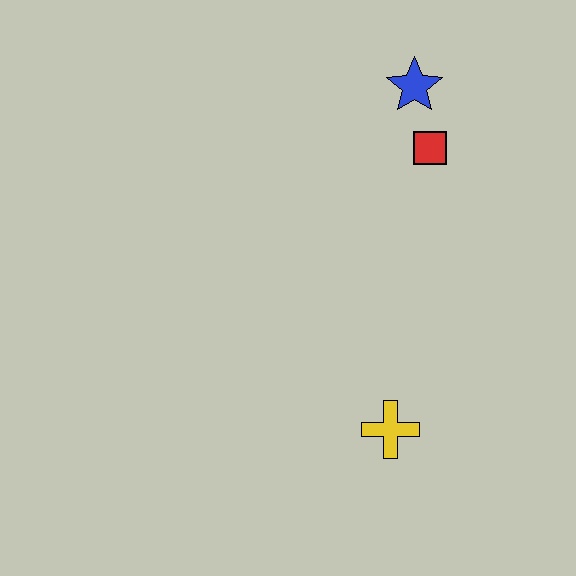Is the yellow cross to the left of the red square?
Yes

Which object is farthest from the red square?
The yellow cross is farthest from the red square.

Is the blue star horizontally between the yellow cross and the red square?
Yes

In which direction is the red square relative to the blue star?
The red square is below the blue star.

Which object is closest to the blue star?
The red square is closest to the blue star.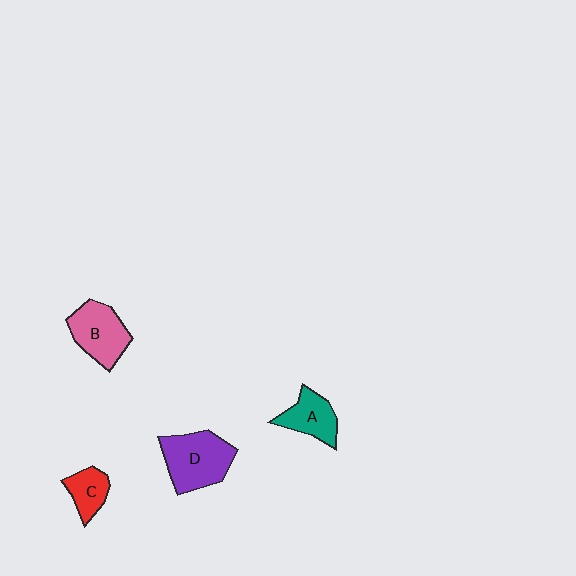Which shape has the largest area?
Shape D (purple).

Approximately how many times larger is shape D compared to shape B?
Approximately 1.2 times.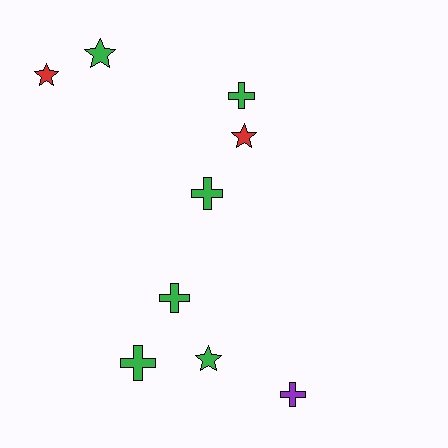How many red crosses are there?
There are no red crosses.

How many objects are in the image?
There are 9 objects.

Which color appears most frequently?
Green, with 6 objects.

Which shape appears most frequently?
Cross, with 5 objects.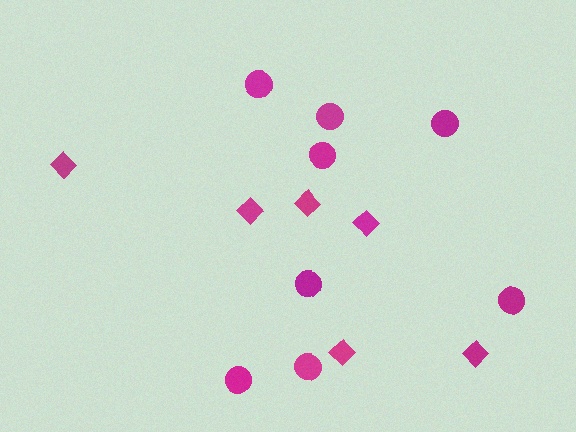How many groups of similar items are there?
There are 2 groups: one group of circles (8) and one group of diamonds (6).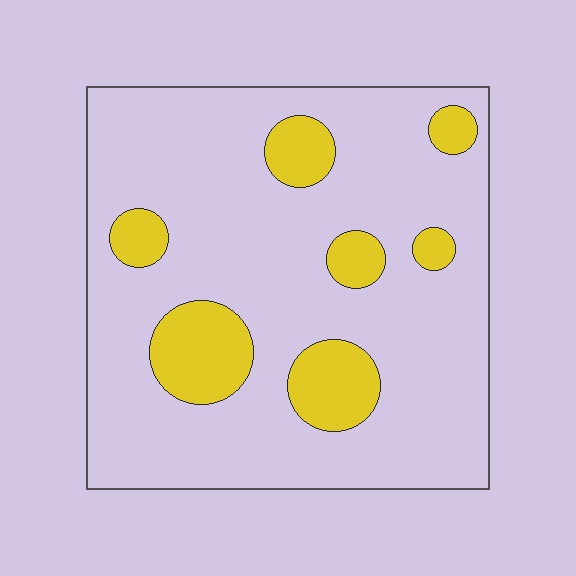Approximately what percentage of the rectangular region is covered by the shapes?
Approximately 20%.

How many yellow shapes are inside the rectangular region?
7.